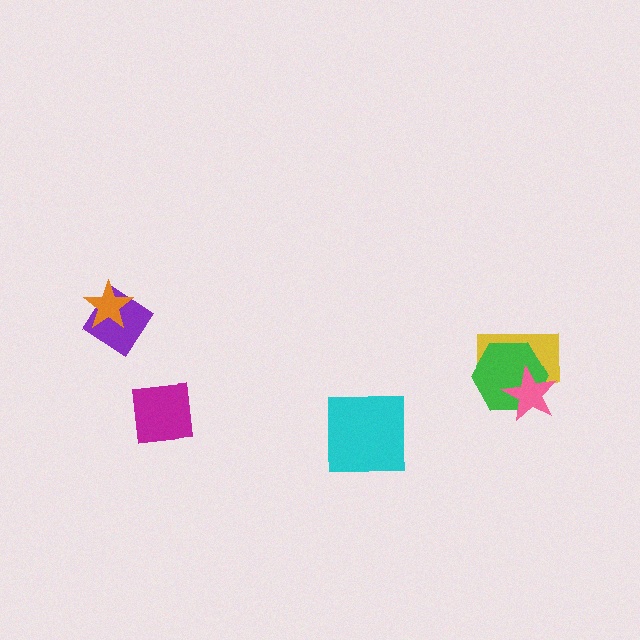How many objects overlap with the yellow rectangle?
2 objects overlap with the yellow rectangle.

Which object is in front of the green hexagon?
The pink star is in front of the green hexagon.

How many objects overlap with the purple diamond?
1 object overlaps with the purple diamond.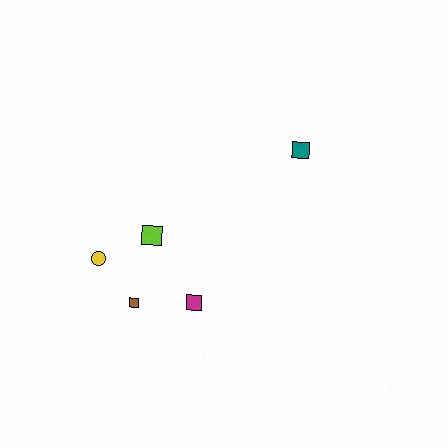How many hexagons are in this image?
There are no hexagons.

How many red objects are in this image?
There are no red objects.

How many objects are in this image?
There are 5 objects.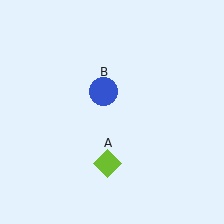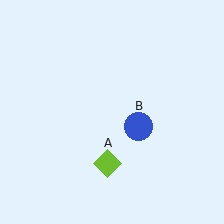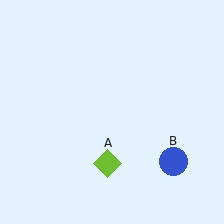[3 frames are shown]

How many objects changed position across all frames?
1 object changed position: blue circle (object B).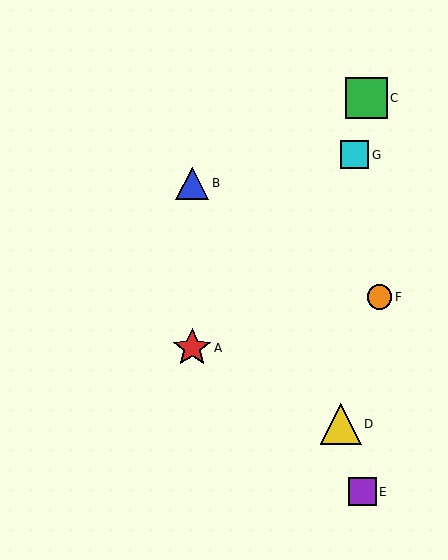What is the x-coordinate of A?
Object A is at x≈192.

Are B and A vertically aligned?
Yes, both are at x≈192.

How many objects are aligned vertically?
2 objects (A, B) are aligned vertically.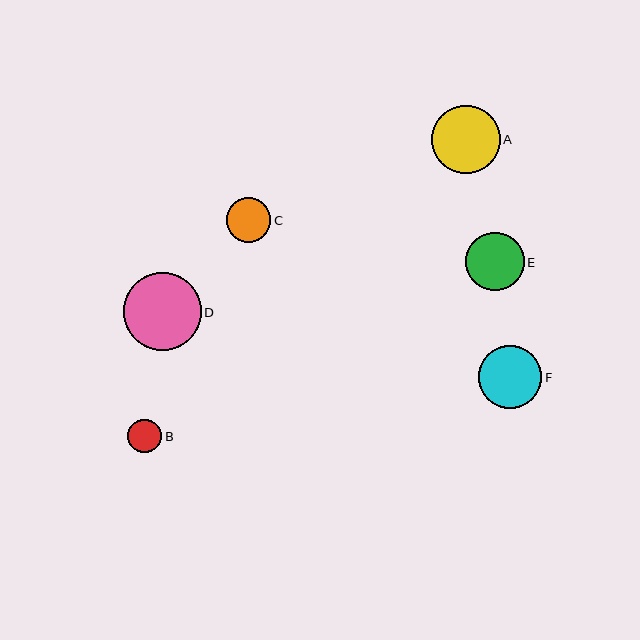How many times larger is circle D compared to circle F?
Circle D is approximately 1.2 times the size of circle F.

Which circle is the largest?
Circle D is the largest with a size of approximately 78 pixels.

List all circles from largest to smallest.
From largest to smallest: D, A, F, E, C, B.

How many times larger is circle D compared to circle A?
Circle D is approximately 1.1 times the size of circle A.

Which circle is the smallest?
Circle B is the smallest with a size of approximately 34 pixels.